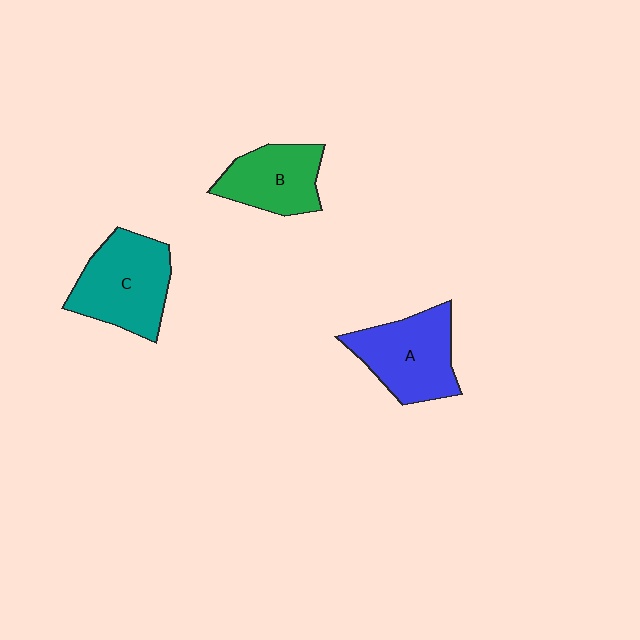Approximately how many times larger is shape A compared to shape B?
Approximately 1.2 times.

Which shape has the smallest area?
Shape B (green).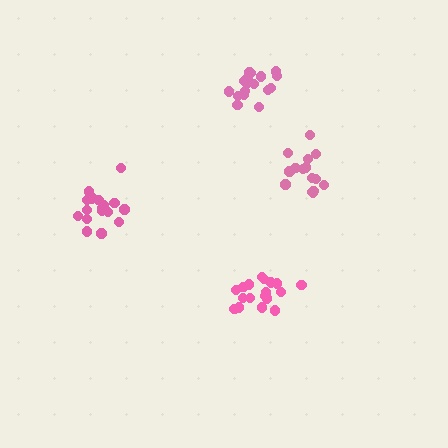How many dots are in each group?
Group 1: 17 dots, Group 2: 15 dots, Group 3: 18 dots, Group 4: 20 dots (70 total).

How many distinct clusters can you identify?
There are 4 distinct clusters.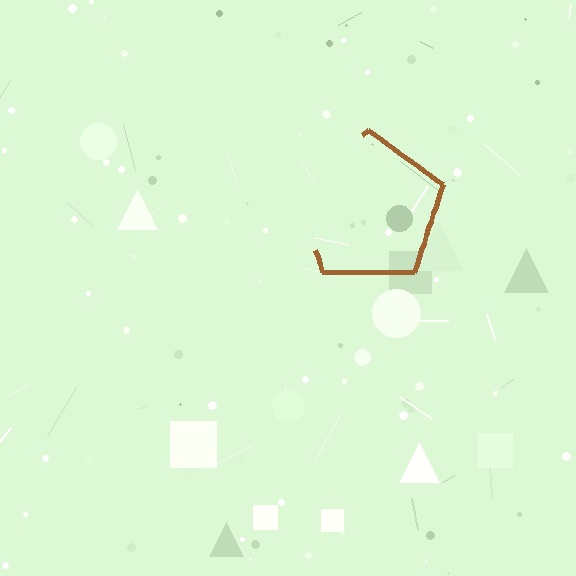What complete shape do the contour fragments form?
The contour fragments form a pentagon.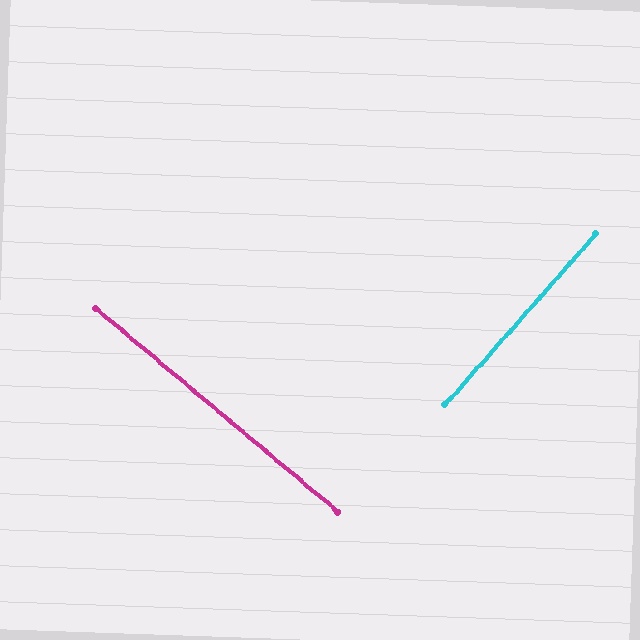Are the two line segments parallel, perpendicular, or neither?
Perpendicular — they meet at approximately 89°.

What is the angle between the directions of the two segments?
Approximately 89 degrees.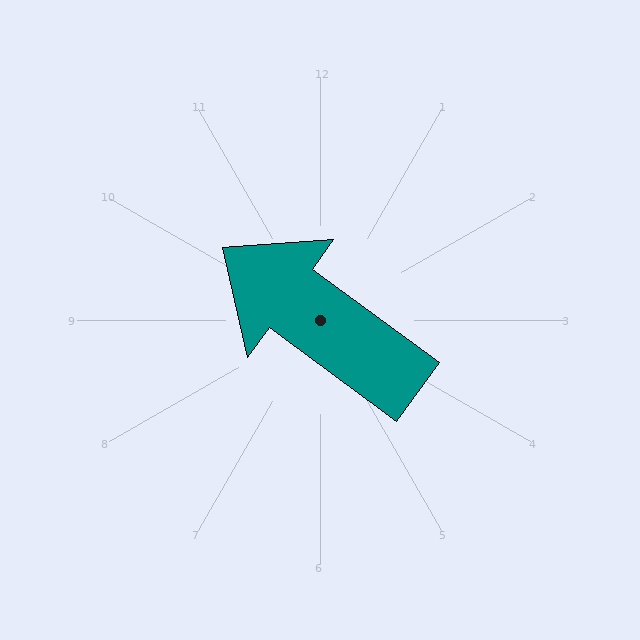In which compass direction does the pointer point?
Northwest.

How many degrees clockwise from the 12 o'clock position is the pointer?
Approximately 306 degrees.